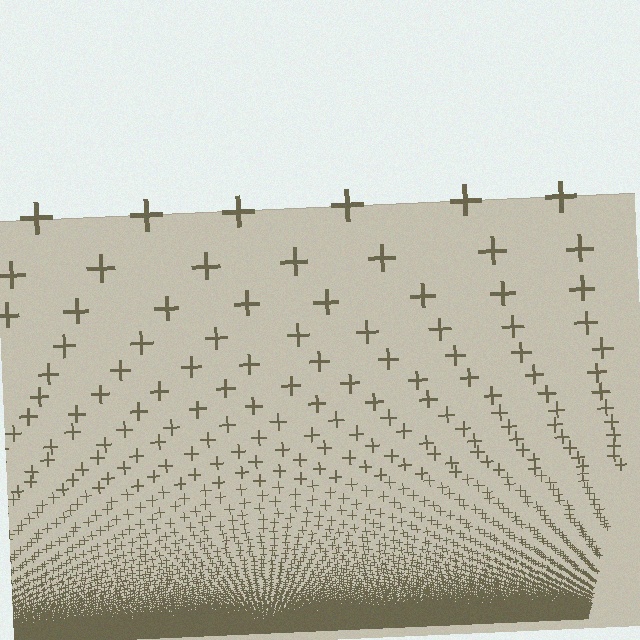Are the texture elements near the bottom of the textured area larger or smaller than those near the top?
Smaller. The gradient is inverted — elements near the bottom are smaller and denser.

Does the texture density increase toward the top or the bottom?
Density increases toward the bottom.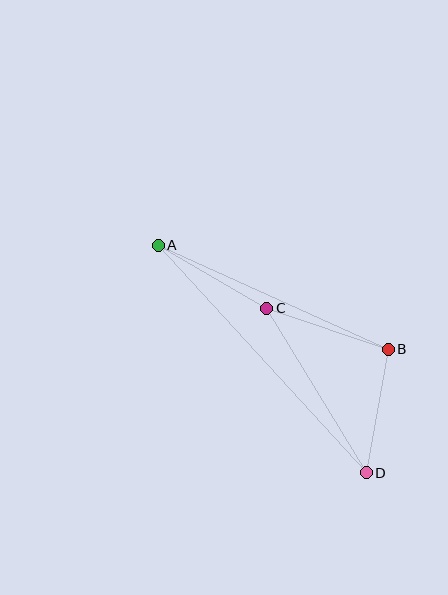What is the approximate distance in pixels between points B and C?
The distance between B and C is approximately 129 pixels.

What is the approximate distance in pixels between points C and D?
The distance between C and D is approximately 193 pixels.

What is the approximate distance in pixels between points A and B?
The distance between A and B is approximately 252 pixels.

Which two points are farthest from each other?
Points A and D are farthest from each other.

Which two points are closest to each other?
Points A and C are closest to each other.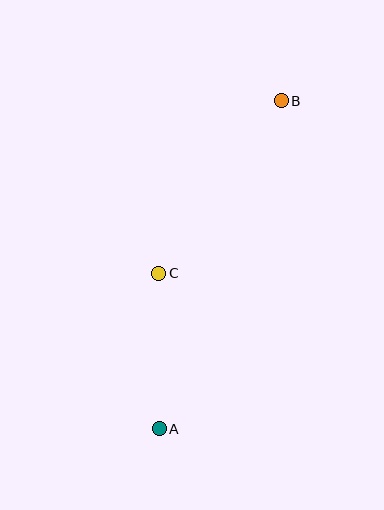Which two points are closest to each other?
Points A and C are closest to each other.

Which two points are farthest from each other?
Points A and B are farthest from each other.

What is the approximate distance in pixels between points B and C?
The distance between B and C is approximately 212 pixels.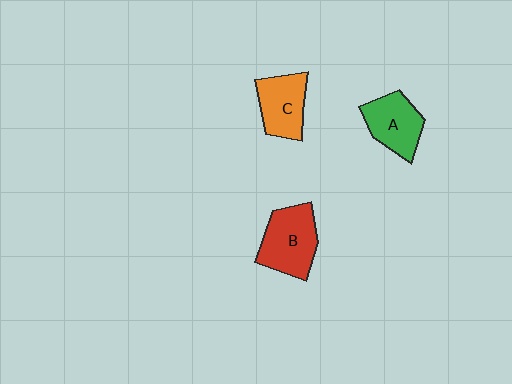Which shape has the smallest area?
Shape C (orange).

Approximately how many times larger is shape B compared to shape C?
Approximately 1.2 times.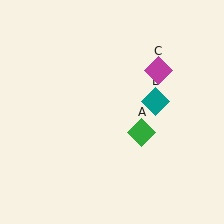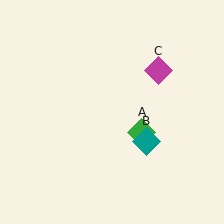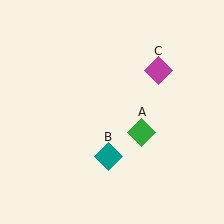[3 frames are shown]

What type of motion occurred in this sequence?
The teal diamond (object B) rotated clockwise around the center of the scene.